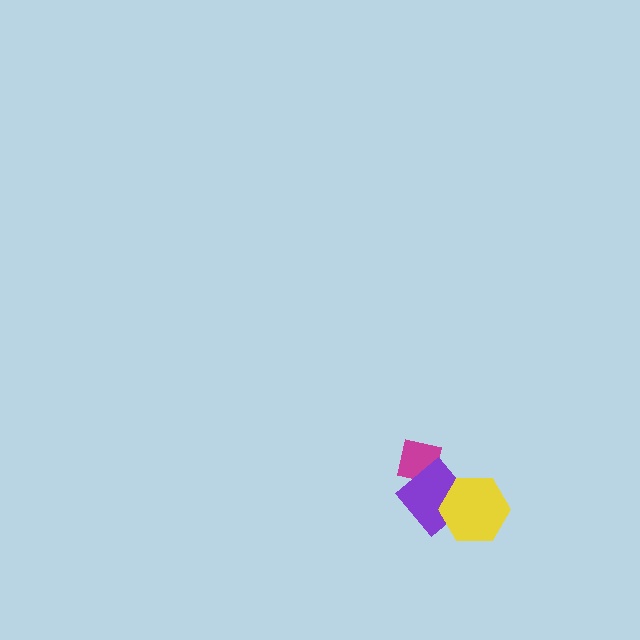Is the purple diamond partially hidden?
Yes, it is partially covered by another shape.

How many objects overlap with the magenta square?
1 object overlaps with the magenta square.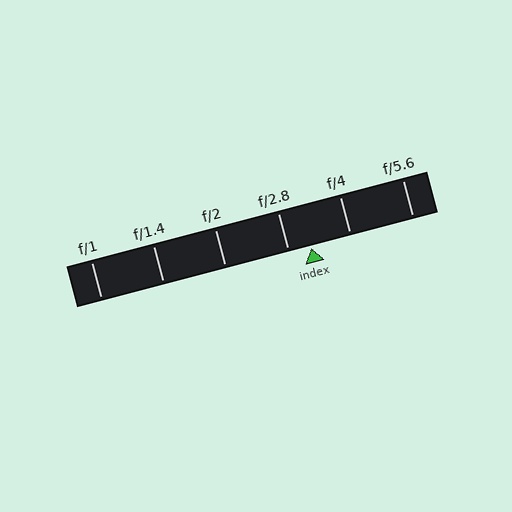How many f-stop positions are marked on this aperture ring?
There are 6 f-stop positions marked.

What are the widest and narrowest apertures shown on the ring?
The widest aperture shown is f/1 and the narrowest is f/5.6.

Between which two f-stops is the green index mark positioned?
The index mark is between f/2.8 and f/4.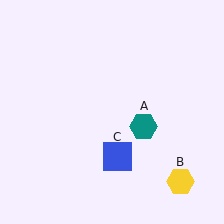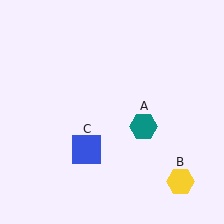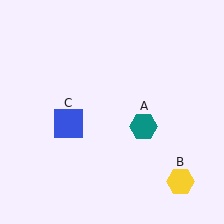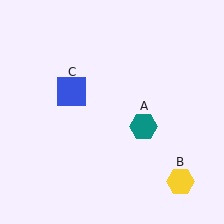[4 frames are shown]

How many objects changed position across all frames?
1 object changed position: blue square (object C).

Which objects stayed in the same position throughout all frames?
Teal hexagon (object A) and yellow hexagon (object B) remained stationary.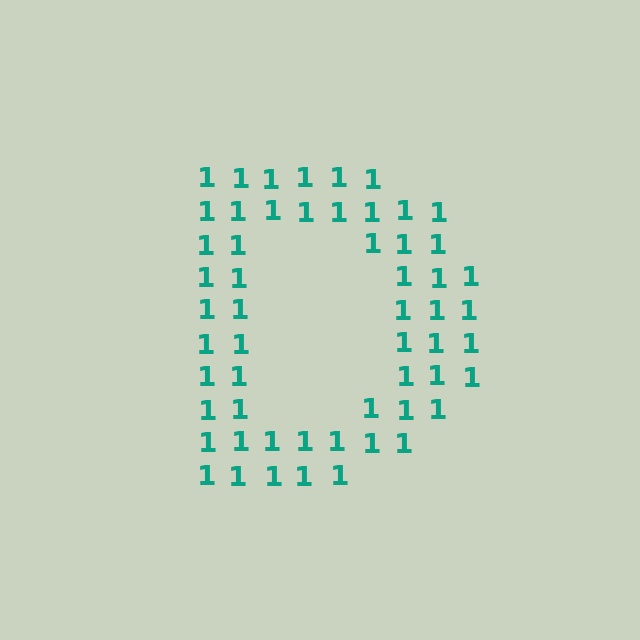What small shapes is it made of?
It is made of small digit 1's.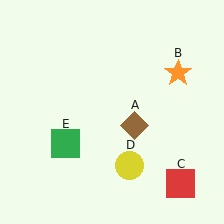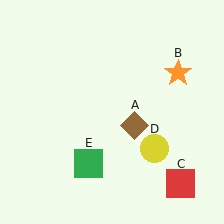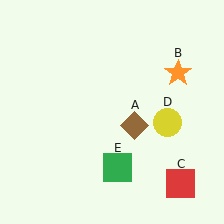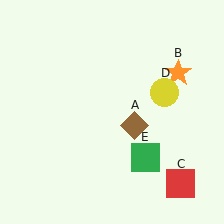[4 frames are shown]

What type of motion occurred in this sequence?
The yellow circle (object D), green square (object E) rotated counterclockwise around the center of the scene.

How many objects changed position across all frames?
2 objects changed position: yellow circle (object D), green square (object E).